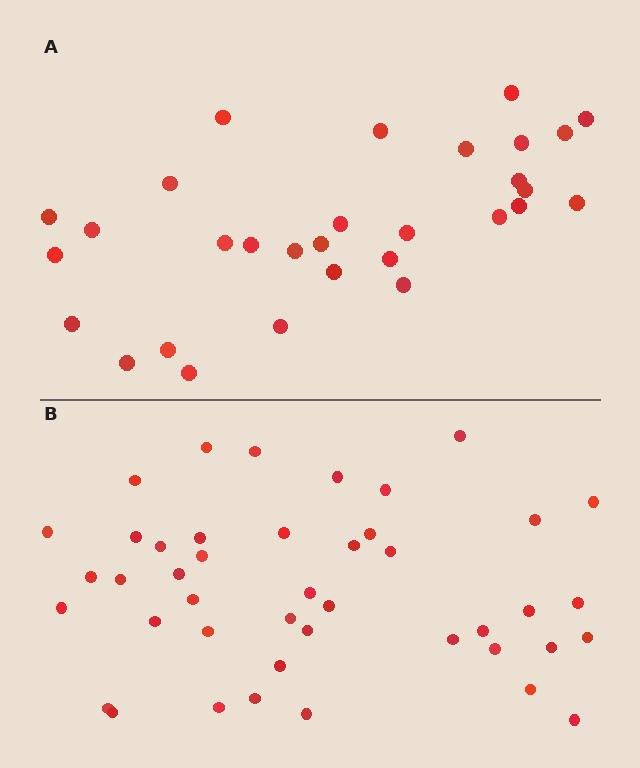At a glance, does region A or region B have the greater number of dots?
Region B (the bottom region) has more dots.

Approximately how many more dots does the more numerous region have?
Region B has approximately 15 more dots than region A.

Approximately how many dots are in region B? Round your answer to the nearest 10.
About 40 dots. (The exact count is 43, which rounds to 40.)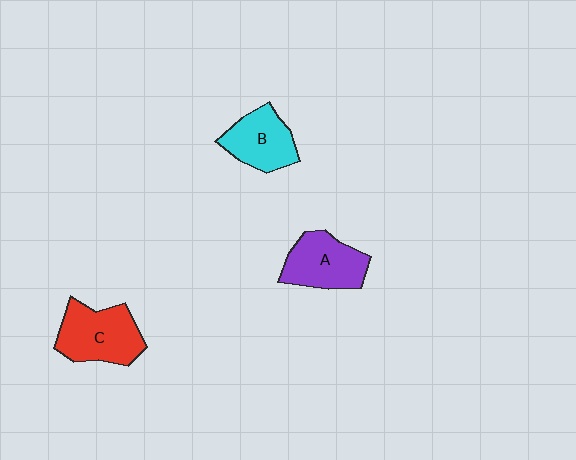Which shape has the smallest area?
Shape B (cyan).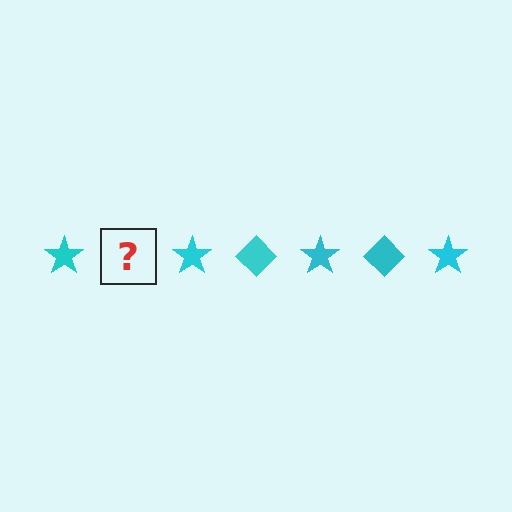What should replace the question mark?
The question mark should be replaced with a cyan diamond.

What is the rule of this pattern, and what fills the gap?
The rule is that the pattern cycles through star, diamond shapes in cyan. The gap should be filled with a cyan diamond.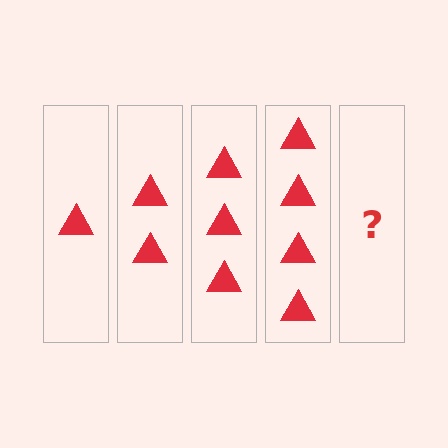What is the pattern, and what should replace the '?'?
The pattern is that each step adds one more triangle. The '?' should be 5 triangles.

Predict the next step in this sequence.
The next step is 5 triangles.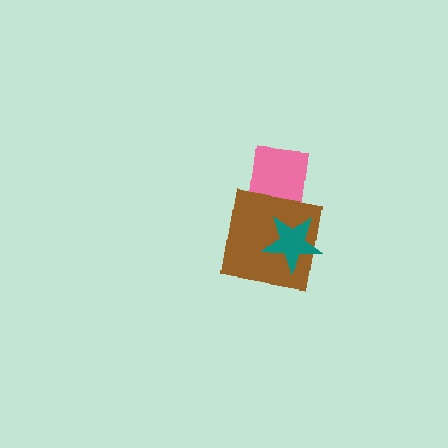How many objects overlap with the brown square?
2 objects overlap with the brown square.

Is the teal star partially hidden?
No, no other shape covers it.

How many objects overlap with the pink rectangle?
2 objects overlap with the pink rectangle.